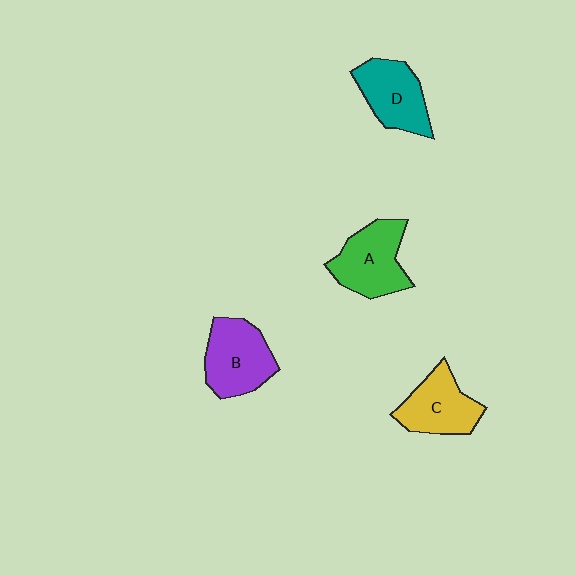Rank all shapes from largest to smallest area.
From largest to smallest: A (green), B (purple), D (teal), C (yellow).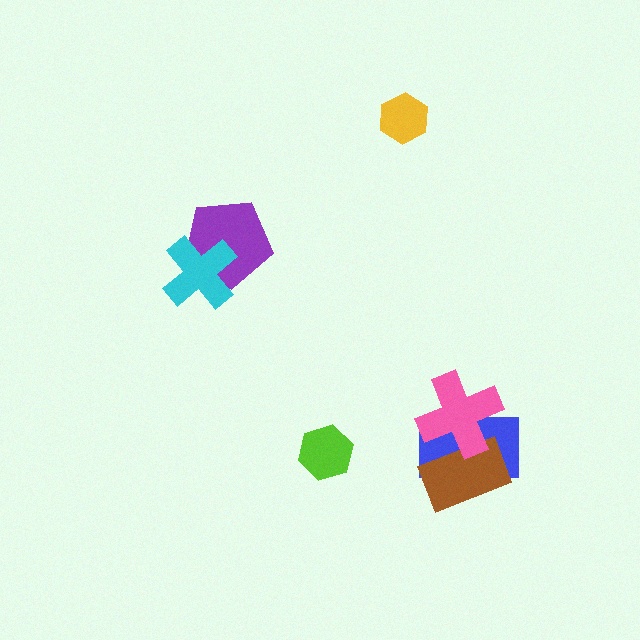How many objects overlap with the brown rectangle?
2 objects overlap with the brown rectangle.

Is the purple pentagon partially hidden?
Yes, it is partially covered by another shape.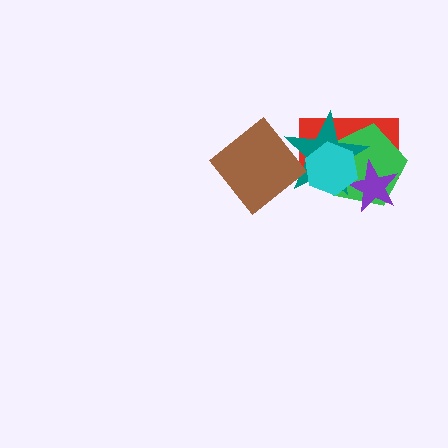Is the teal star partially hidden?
Yes, it is partially covered by another shape.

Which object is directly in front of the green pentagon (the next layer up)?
The purple star is directly in front of the green pentagon.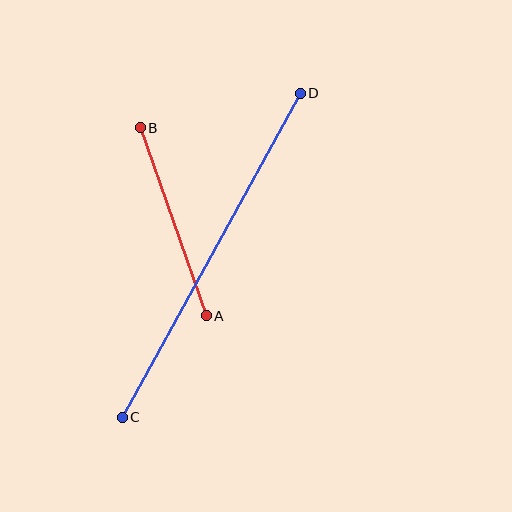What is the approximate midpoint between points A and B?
The midpoint is at approximately (173, 222) pixels.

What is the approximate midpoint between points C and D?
The midpoint is at approximately (211, 255) pixels.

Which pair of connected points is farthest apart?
Points C and D are farthest apart.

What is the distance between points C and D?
The distance is approximately 369 pixels.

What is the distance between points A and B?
The distance is approximately 199 pixels.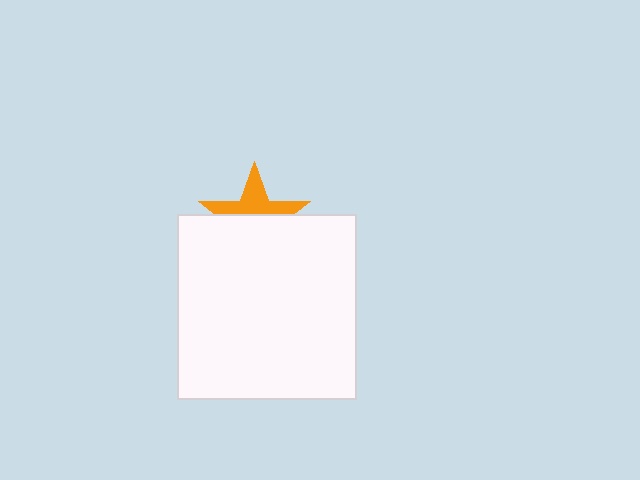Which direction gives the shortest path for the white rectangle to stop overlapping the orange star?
Moving down gives the shortest separation.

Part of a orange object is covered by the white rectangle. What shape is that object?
It is a star.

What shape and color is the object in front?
The object in front is a white rectangle.